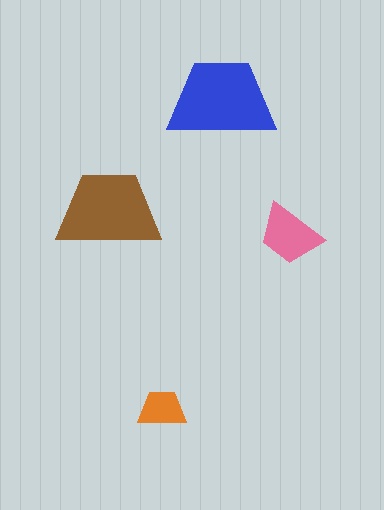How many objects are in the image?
There are 4 objects in the image.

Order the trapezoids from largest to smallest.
the blue one, the brown one, the pink one, the orange one.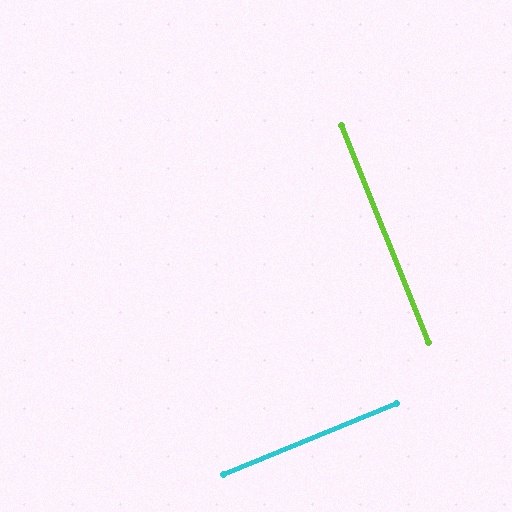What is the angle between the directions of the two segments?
Approximately 90 degrees.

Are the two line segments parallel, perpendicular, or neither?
Perpendicular — they meet at approximately 90°.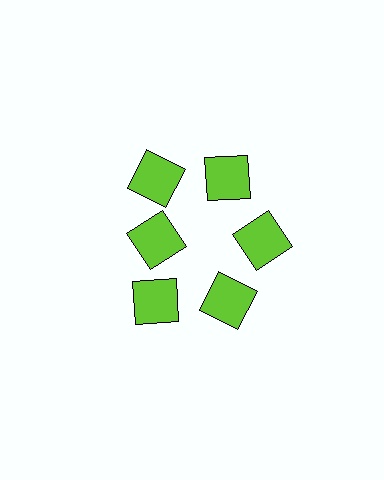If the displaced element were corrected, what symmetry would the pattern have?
It would have 6-fold rotational symmetry — the pattern would map onto itself every 60 degrees.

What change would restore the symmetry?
The symmetry would be restored by moving it outward, back onto the ring so that all 6 squares sit at equal angles and equal distance from the center.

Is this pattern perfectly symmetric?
No. The 6 lime squares are arranged in a ring, but one element near the 9 o'clock position is pulled inward toward the center, breaking the 6-fold rotational symmetry.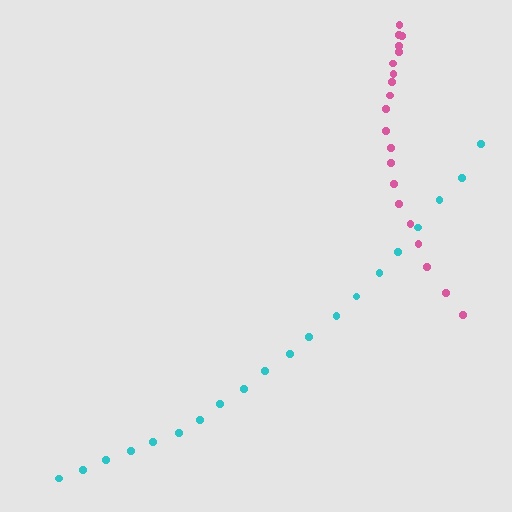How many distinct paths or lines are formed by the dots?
There are 2 distinct paths.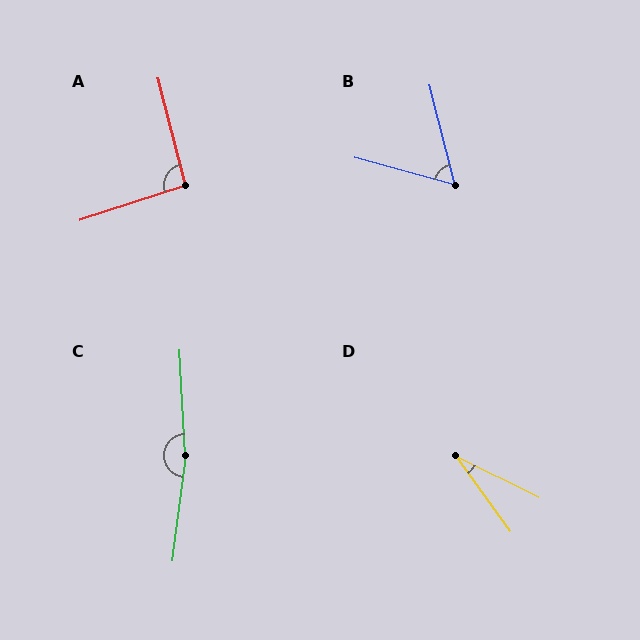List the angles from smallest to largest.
D (28°), B (60°), A (94°), C (170°).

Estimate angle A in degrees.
Approximately 94 degrees.